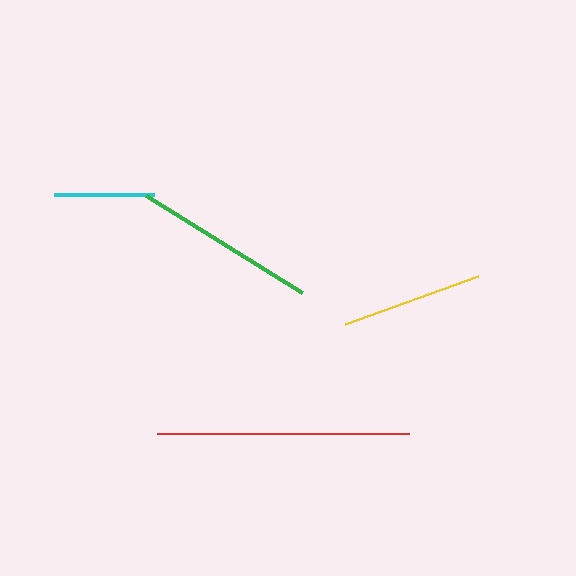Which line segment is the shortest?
The cyan line is the shortest at approximately 100 pixels.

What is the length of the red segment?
The red segment is approximately 252 pixels long.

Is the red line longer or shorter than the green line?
The red line is longer than the green line.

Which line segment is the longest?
The red line is the longest at approximately 252 pixels.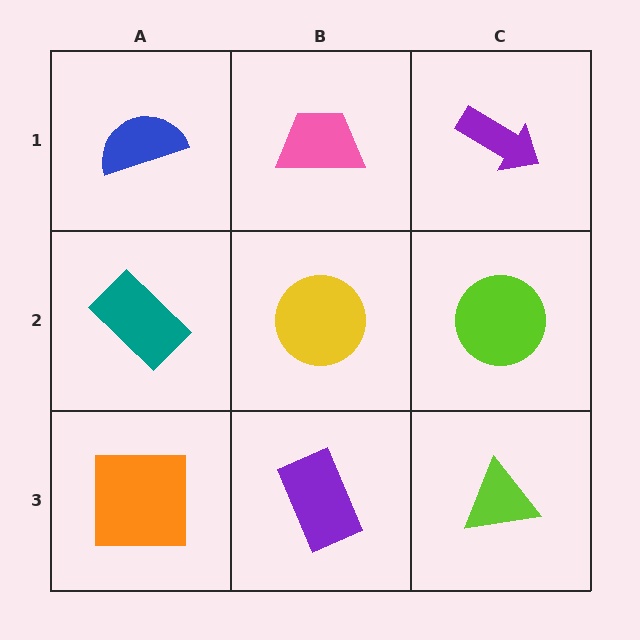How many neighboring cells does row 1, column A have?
2.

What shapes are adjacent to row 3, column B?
A yellow circle (row 2, column B), an orange square (row 3, column A), a lime triangle (row 3, column C).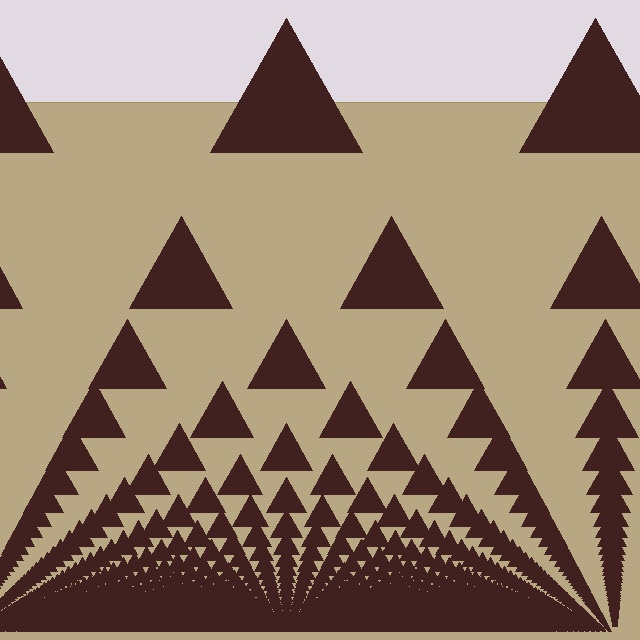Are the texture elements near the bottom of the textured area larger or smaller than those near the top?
Smaller. The gradient is inverted — elements near the bottom are smaller and denser.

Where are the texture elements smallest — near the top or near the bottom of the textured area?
Near the bottom.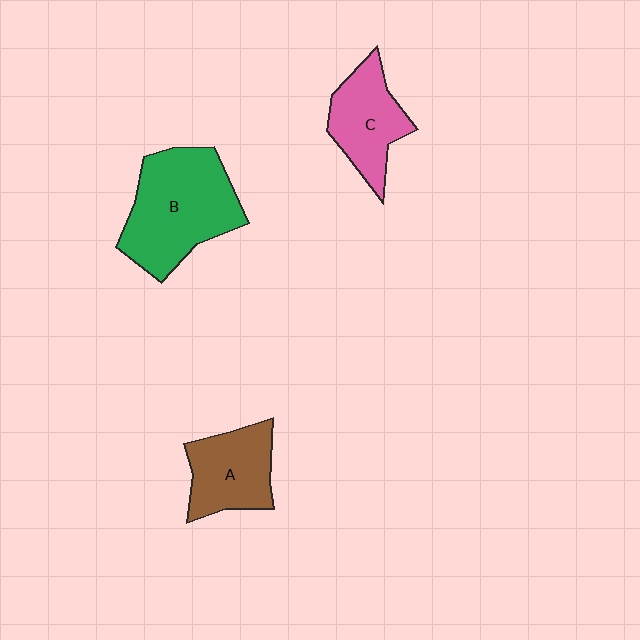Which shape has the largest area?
Shape B (green).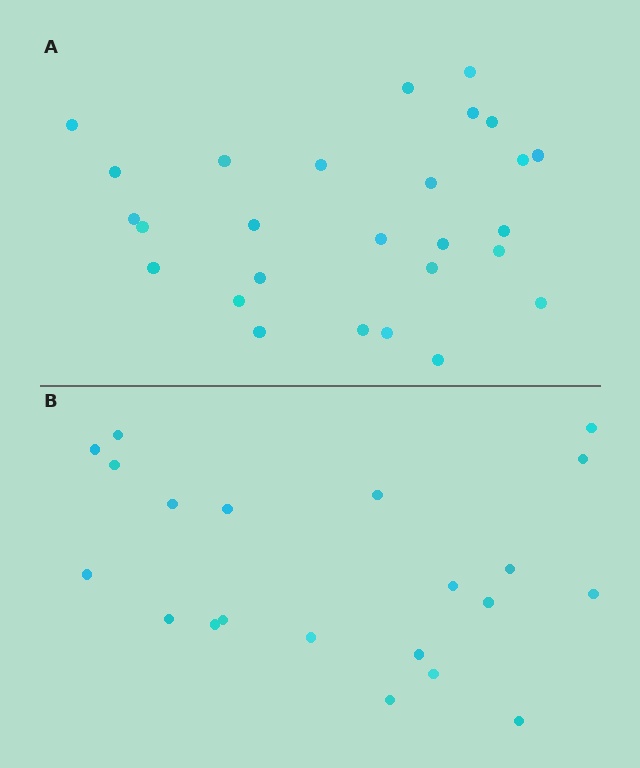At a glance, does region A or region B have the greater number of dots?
Region A (the top region) has more dots.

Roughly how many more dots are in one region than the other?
Region A has about 6 more dots than region B.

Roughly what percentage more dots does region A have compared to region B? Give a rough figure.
About 30% more.